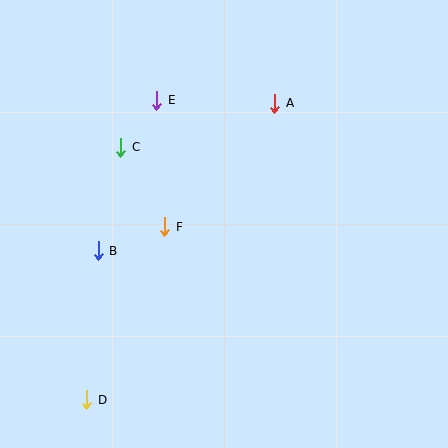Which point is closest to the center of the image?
Point F at (165, 227) is closest to the center.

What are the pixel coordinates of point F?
Point F is at (165, 227).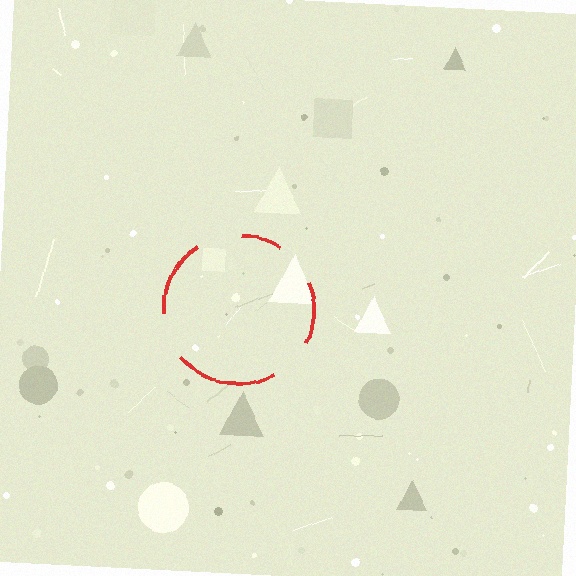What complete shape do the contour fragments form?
The contour fragments form a circle.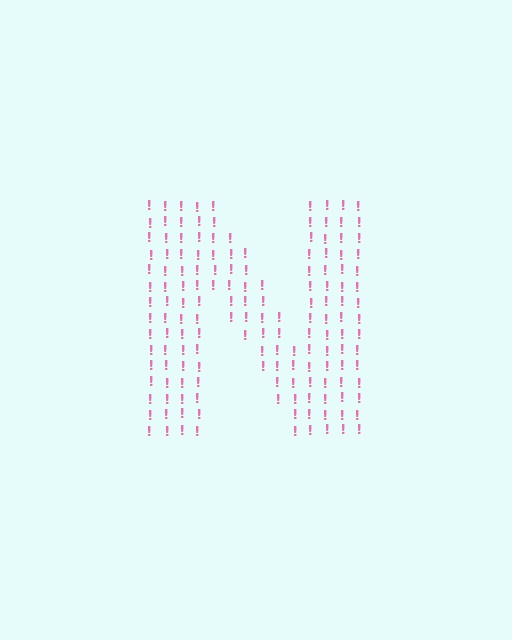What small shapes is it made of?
It is made of small exclamation marks.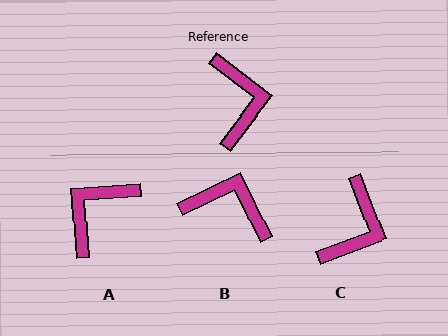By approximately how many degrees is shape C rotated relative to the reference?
Approximately 32 degrees clockwise.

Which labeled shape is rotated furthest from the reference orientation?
A, about 132 degrees away.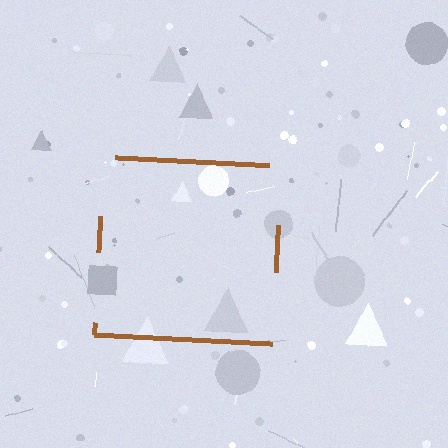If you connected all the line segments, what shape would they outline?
They would outline a square.